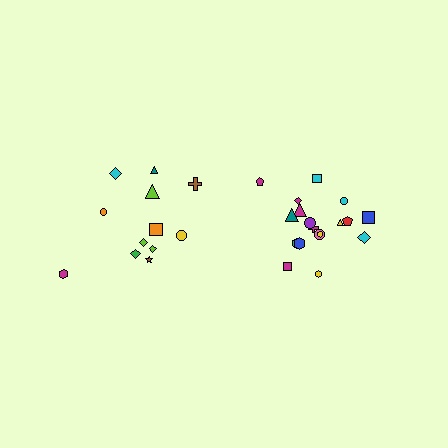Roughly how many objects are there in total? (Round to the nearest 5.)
Roughly 30 objects in total.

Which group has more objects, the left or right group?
The right group.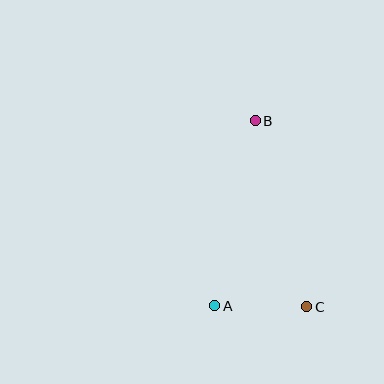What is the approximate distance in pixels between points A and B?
The distance between A and B is approximately 189 pixels.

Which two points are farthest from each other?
Points B and C are farthest from each other.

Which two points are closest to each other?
Points A and C are closest to each other.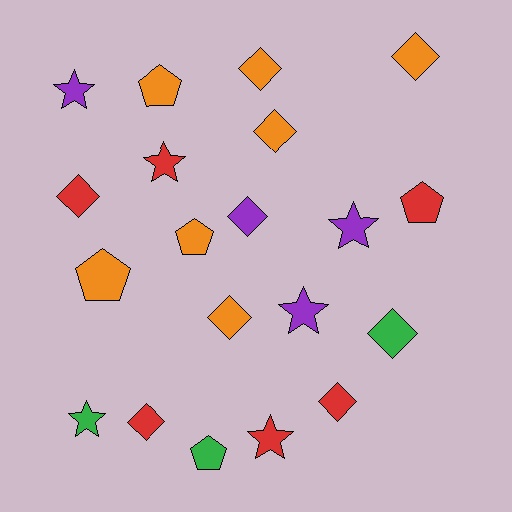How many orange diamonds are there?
There are 4 orange diamonds.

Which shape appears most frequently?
Diamond, with 9 objects.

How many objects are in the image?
There are 20 objects.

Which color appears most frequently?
Orange, with 7 objects.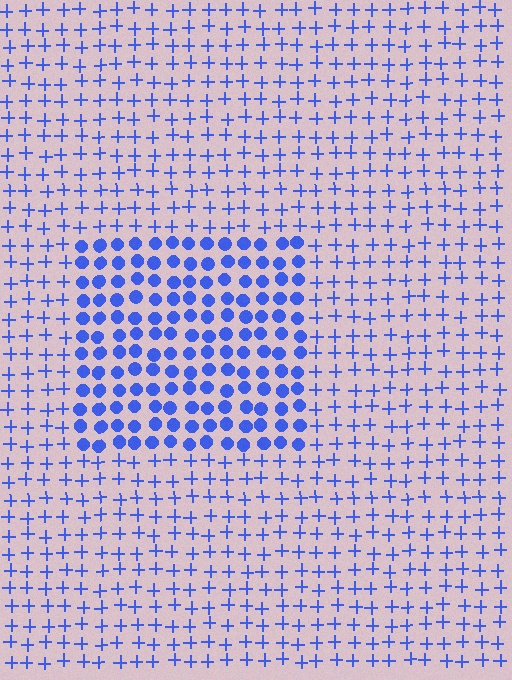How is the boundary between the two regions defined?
The boundary is defined by a change in element shape: circles inside vs. plus signs outside. All elements share the same color and spacing.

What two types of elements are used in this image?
The image uses circles inside the rectangle region and plus signs outside it.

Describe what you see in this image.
The image is filled with small blue elements arranged in a uniform grid. A rectangle-shaped region contains circles, while the surrounding area contains plus signs. The boundary is defined purely by the change in element shape.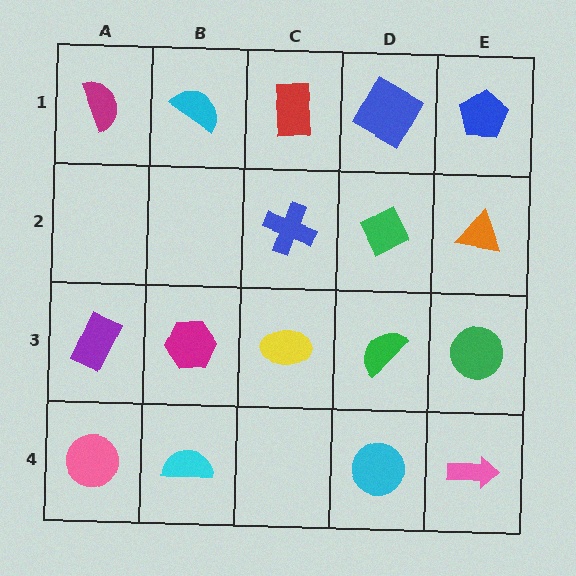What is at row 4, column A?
A pink circle.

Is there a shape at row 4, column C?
No, that cell is empty.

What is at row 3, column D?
A green semicircle.